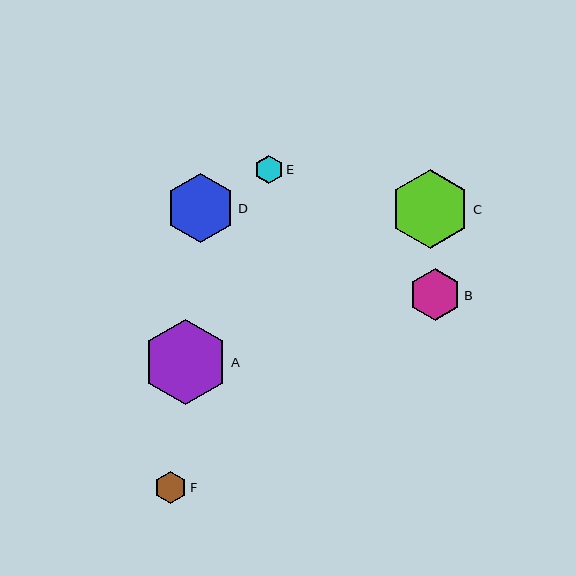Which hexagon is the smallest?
Hexagon E is the smallest with a size of approximately 28 pixels.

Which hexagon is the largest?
Hexagon A is the largest with a size of approximately 85 pixels.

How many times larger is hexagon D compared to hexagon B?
Hexagon D is approximately 1.3 times the size of hexagon B.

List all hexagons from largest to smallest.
From largest to smallest: A, C, D, B, F, E.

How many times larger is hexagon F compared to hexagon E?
Hexagon F is approximately 1.2 times the size of hexagon E.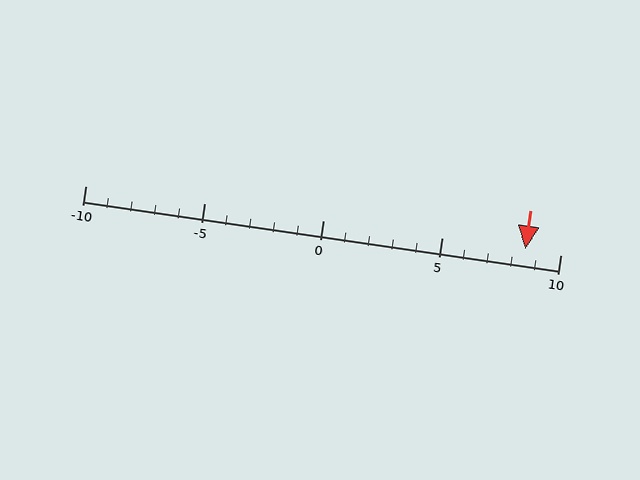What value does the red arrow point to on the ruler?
The red arrow points to approximately 8.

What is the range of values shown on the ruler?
The ruler shows values from -10 to 10.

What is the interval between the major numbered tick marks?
The major tick marks are spaced 5 units apart.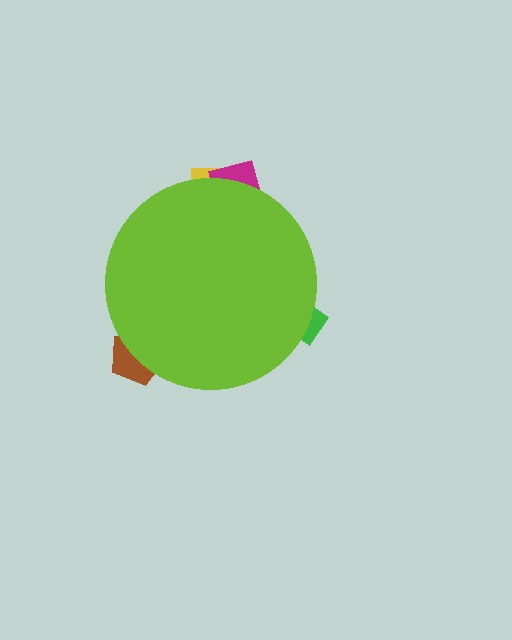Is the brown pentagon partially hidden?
Yes, the brown pentagon is partially hidden behind the lime circle.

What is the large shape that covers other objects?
A lime circle.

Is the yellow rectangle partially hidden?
Yes, the yellow rectangle is partially hidden behind the lime circle.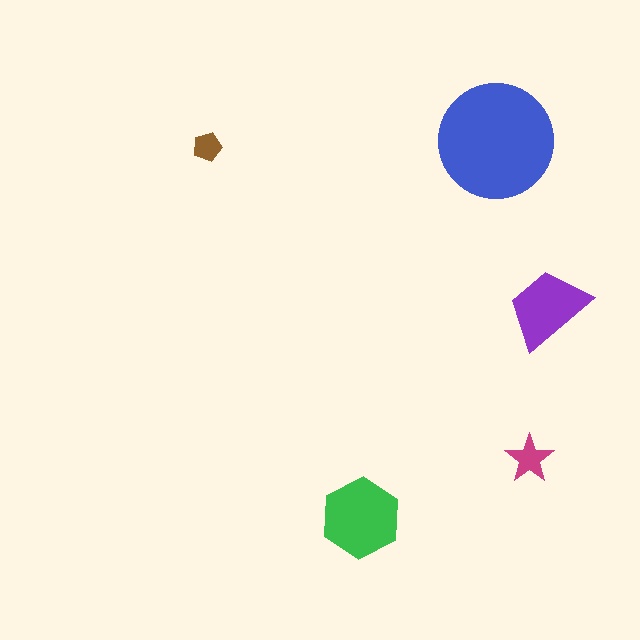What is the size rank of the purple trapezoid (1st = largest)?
3rd.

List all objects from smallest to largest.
The brown pentagon, the magenta star, the purple trapezoid, the green hexagon, the blue circle.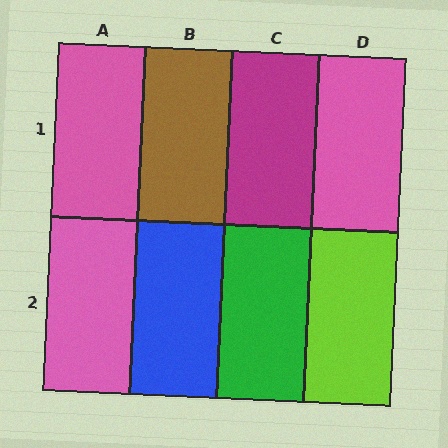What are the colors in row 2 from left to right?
Pink, blue, green, lime.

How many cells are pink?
3 cells are pink.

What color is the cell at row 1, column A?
Pink.